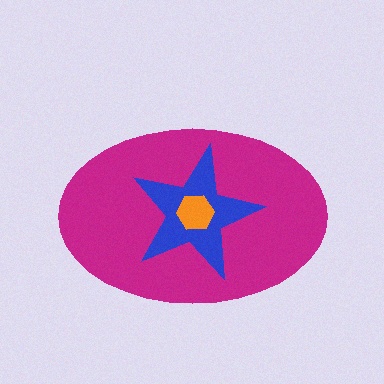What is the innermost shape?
The orange hexagon.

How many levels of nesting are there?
3.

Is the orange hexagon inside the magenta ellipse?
Yes.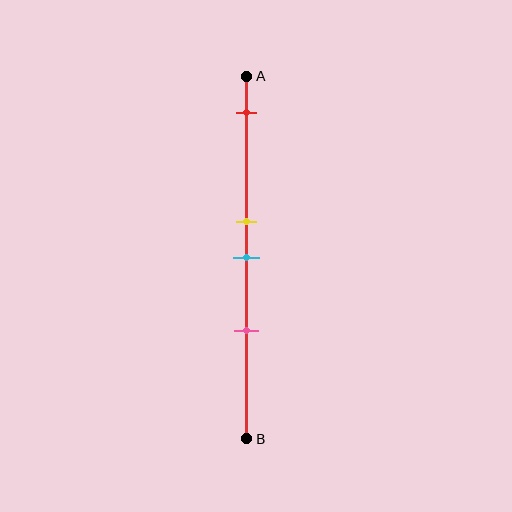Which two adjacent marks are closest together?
The yellow and cyan marks are the closest adjacent pair.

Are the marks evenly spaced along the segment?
No, the marks are not evenly spaced.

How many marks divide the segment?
There are 4 marks dividing the segment.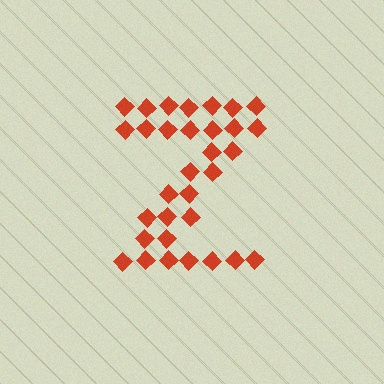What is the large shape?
The large shape is the letter Z.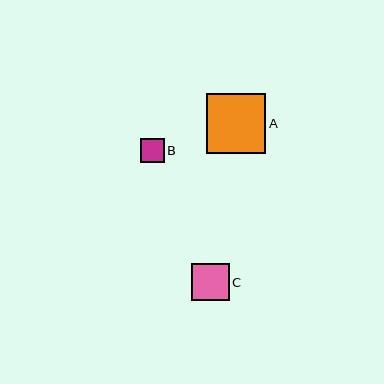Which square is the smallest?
Square B is the smallest with a size of approximately 24 pixels.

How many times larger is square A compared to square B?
Square A is approximately 2.5 times the size of square B.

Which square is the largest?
Square A is the largest with a size of approximately 59 pixels.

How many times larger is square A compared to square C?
Square A is approximately 1.6 times the size of square C.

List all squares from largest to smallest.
From largest to smallest: A, C, B.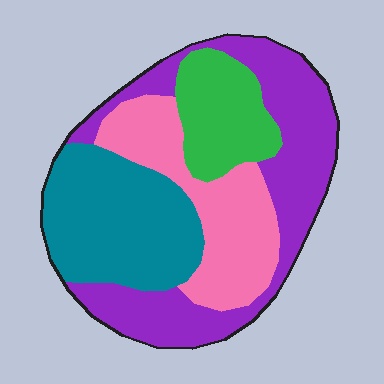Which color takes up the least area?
Green, at roughly 15%.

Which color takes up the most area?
Purple, at roughly 35%.